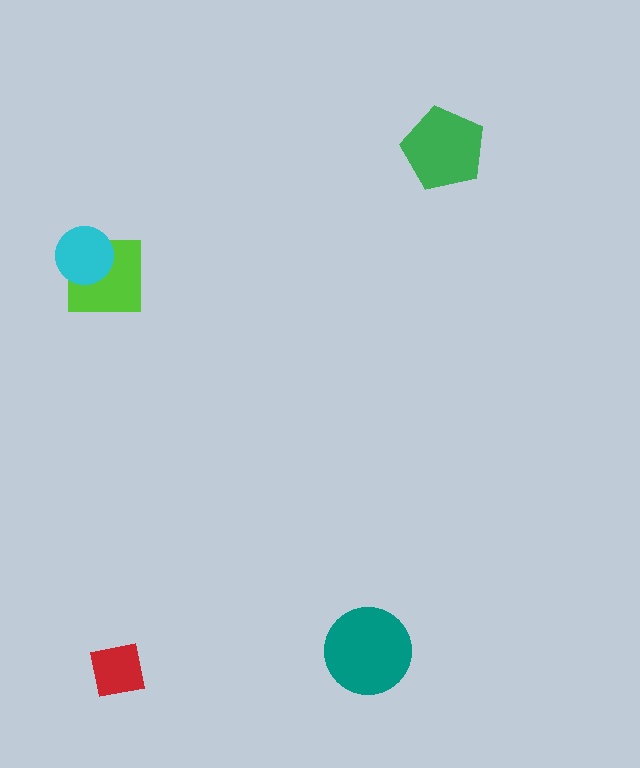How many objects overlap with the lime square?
1 object overlaps with the lime square.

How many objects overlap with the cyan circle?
1 object overlaps with the cyan circle.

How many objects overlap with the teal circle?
0 objects overlap with the teal circle.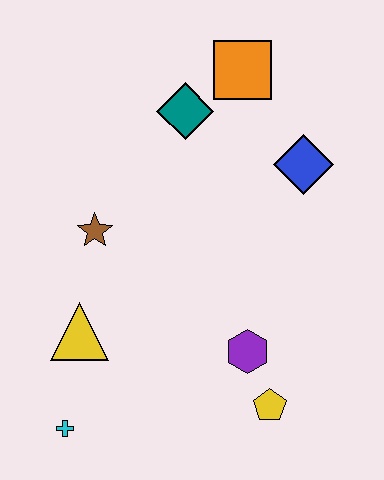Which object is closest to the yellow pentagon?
The purple hexagon is closest to the yellow pentagon.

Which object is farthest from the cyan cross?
The orange square is farthest from the cyan cross.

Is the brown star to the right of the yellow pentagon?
No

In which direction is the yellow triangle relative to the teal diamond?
The yellow triangle is below the teal diamond.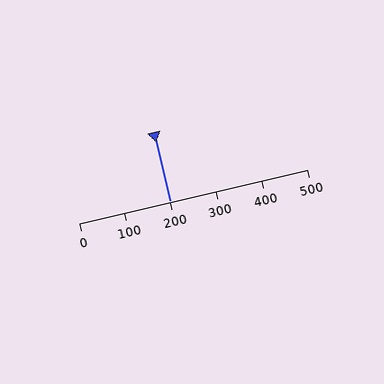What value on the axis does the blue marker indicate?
The marker indicates approximately 200.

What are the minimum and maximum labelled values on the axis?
The axis runs from 0 to 500.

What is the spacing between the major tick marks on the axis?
The major ticks are spaced 100 apart.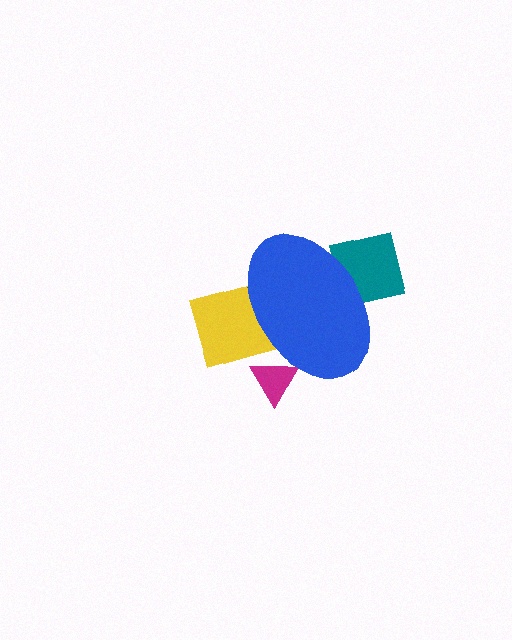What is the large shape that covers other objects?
A blue ellipse.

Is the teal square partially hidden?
Yes, the teal square is partially hidden behind the blue ellipse.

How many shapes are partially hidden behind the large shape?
3 shapes are partially hidden.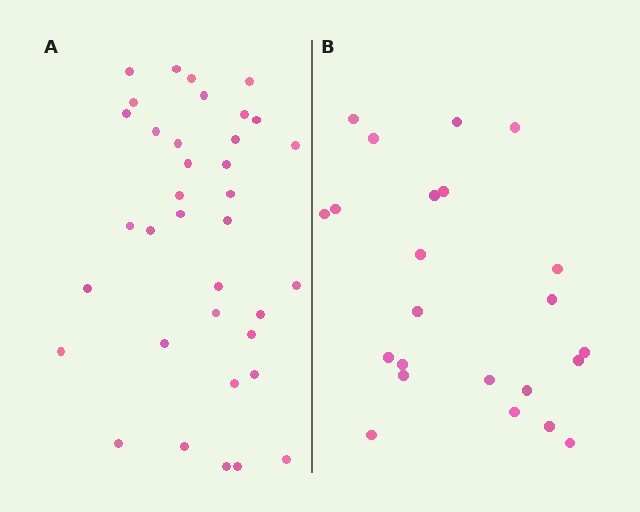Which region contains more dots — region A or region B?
Region A (the left region) has more dots.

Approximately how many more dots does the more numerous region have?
Region A has approximately 15 more dots than region B.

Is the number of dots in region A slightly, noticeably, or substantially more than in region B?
Region A has substantially more. The ratio is roughly 1.6 to 1.